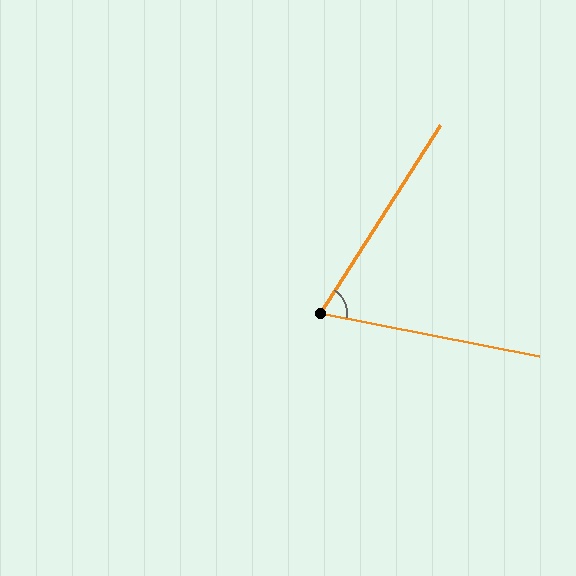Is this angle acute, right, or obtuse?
It is acute.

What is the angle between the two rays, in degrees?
Approximately 69 degrees.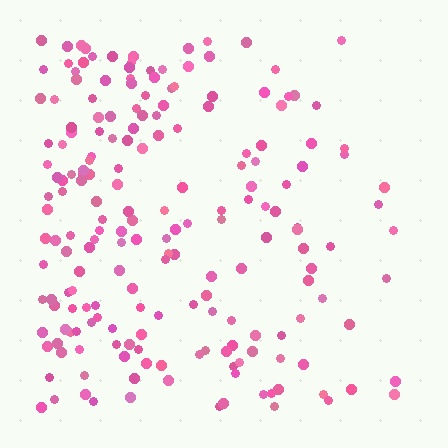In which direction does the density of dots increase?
From right to left, with the left side densest.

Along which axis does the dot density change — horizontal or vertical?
Horizontal.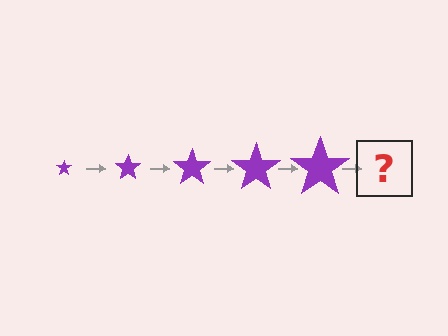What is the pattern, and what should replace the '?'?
The pattern is that the star gets progressively larger each step. The '?' should be a purple star, larger than the previous one.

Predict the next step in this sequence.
The next step is a purple star, larger than the previous one.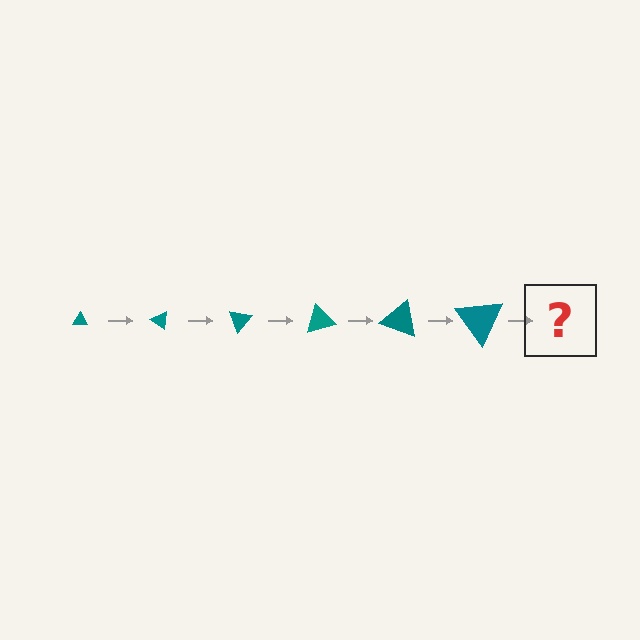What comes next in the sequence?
The next element should be a triangle, larger than the previous one and rotated 210 degrees from the start.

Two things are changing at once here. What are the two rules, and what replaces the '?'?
The two rules are that the triangle grows larger each step and it rotates 35 degrees each step. The '?' should be a triangle, larger than the previous one and rotated 210 degrees from the start.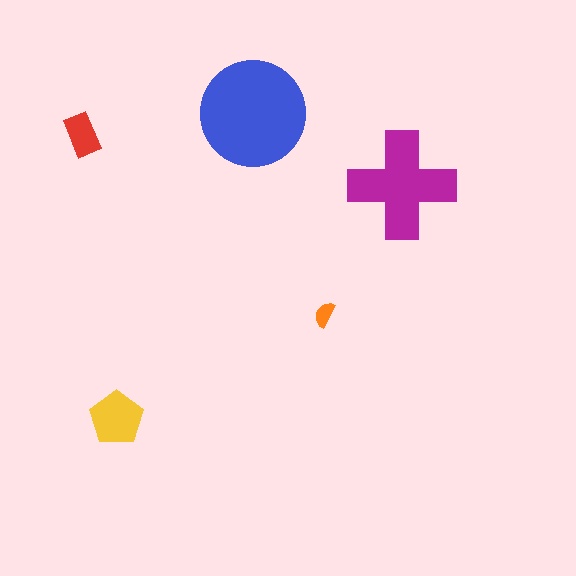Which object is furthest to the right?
The magenta cross is rightmost.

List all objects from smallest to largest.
The orange semicircle, the red rectangle, the yellow pentagon, the magenta cross, the blue circle.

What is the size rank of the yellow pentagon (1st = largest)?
3rd.